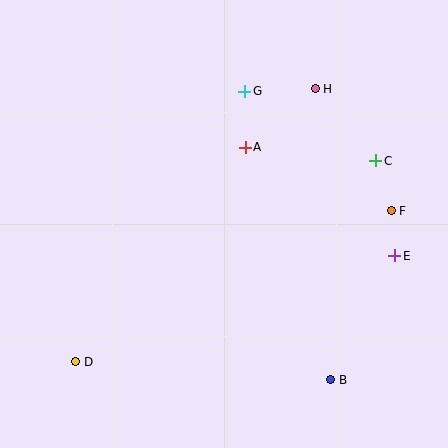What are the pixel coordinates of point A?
Point A is at (245, 147).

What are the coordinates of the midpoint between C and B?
The midpoint between C and B is at (353, 270).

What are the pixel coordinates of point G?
Point G is at (245, 91).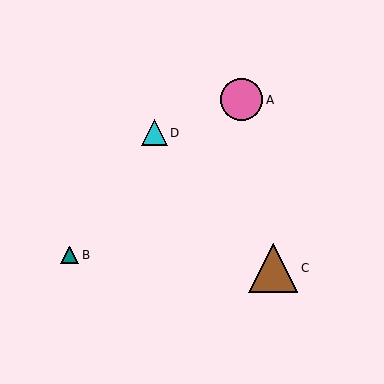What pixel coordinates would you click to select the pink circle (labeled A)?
Click at (242, 100) to select the pink circle A.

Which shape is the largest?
The brown triangle (labeled C) is the largest.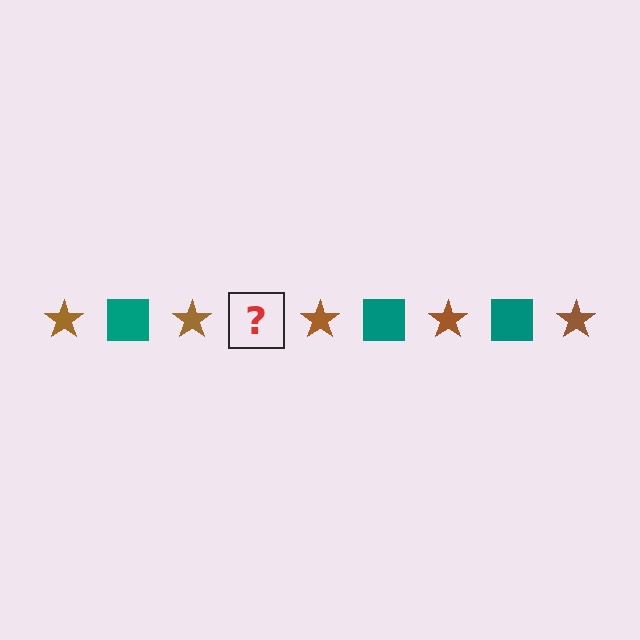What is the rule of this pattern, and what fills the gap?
The rule is that the pattern alternates between brown star and teal square. The gap should be filled with a teal square.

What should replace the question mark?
The question mark should be replaced with a teal square.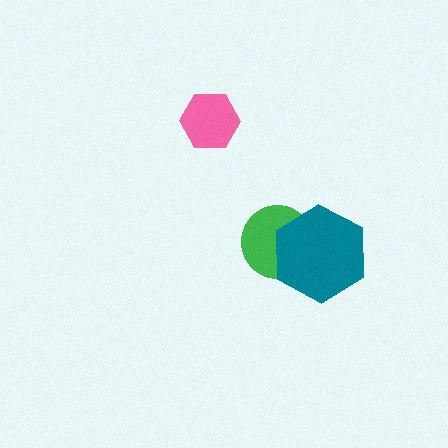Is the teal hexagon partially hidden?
No, no other shape covers it.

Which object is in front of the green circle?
The teal hexagon is in front of the green circle.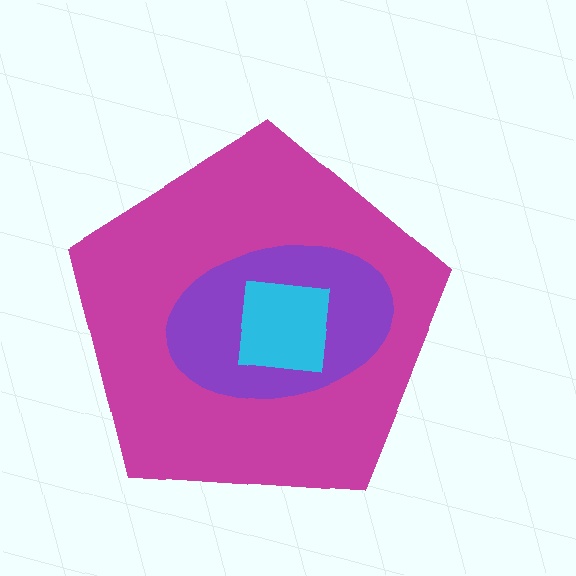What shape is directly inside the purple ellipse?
The cyan square.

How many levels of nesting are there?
3.